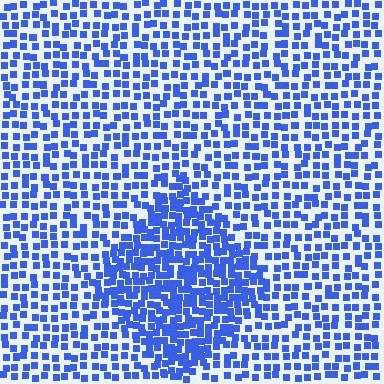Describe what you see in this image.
The image contains small blue elements arranged at two different densities. A diamond-shaped region is visible where the elements are more densely packed than the surrounding area.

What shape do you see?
I see a diamond.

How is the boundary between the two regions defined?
The boundary is defined by a change in element density (approximately 1.9x ratio). All elements are the same color, size, and shape.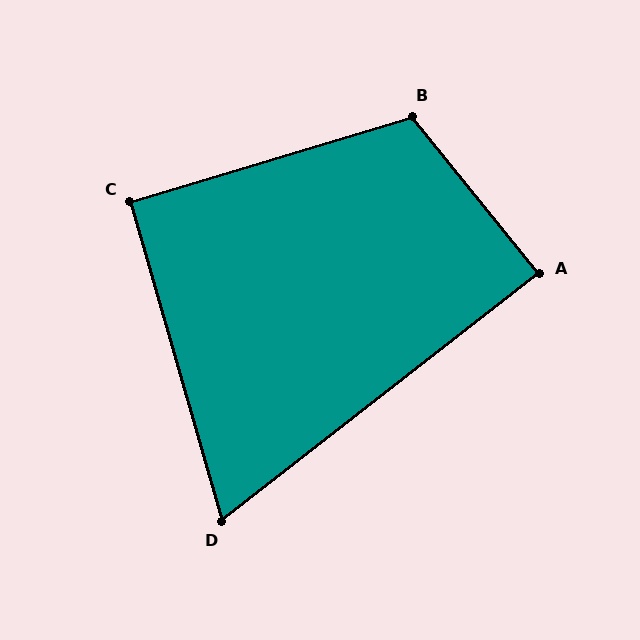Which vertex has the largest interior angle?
B, at approximately 112 degrees.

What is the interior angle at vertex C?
Approximately 91 degrees (approximately right).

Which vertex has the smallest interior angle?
D, at approximately 68 degrees.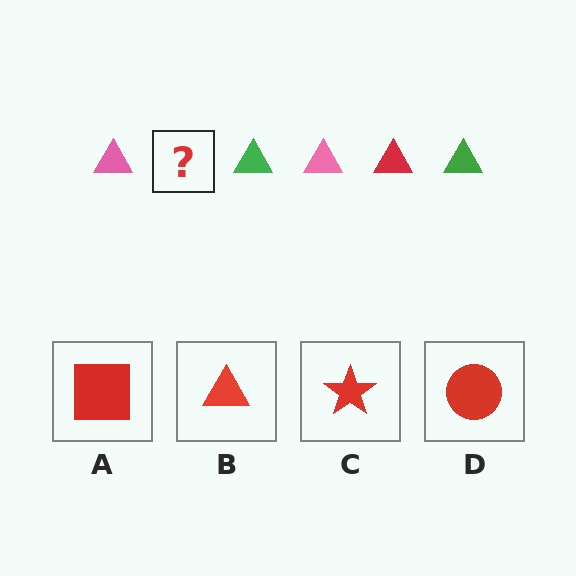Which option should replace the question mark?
Option B.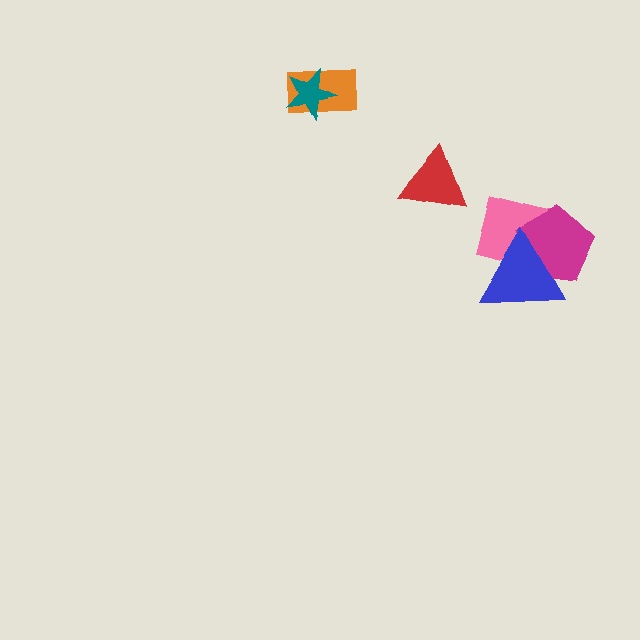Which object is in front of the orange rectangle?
The teal star is in front of the orange rectangle.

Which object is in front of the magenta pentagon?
The blue triangle is in front of the magenta pentagon.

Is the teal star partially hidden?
No, no other shape covers it.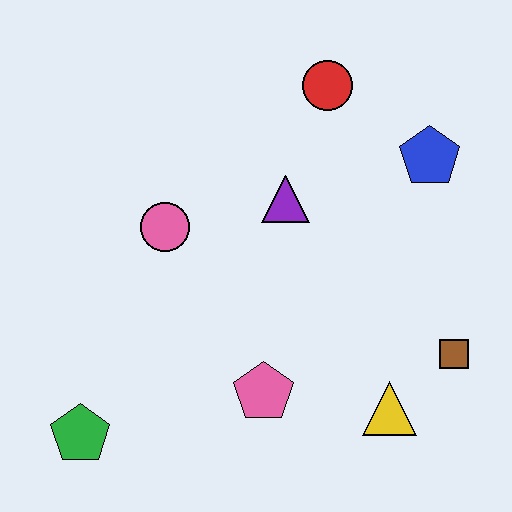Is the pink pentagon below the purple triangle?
Yes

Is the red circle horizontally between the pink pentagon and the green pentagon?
No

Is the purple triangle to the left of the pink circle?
No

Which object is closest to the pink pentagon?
The yellow triangle is closest to the pink pentagon.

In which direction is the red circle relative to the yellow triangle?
The red circle is above the yellow triangle.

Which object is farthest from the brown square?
The green pentagon is farthest from the brown square.